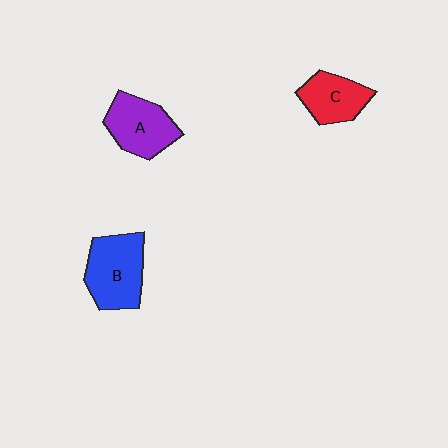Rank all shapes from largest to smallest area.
From largest to smallest: B (blue), A (purple), C (red).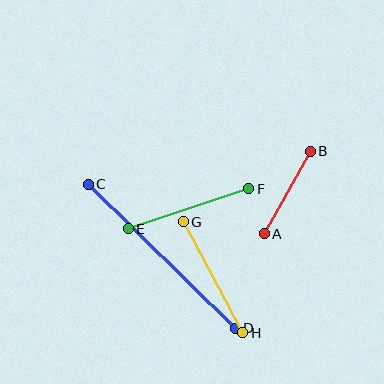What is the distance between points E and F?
The distance is approximately 127 pixels.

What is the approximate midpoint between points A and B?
The midpoint is at approximately (287, 193) pixels.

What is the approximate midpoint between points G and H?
The midpoint is at approximately (213, 277) pixels.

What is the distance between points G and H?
The distance is approximately 126 pixels.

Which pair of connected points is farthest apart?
Points C and D are farthest apart.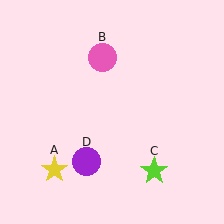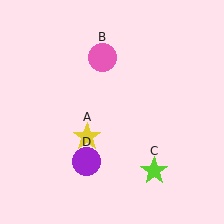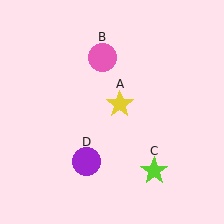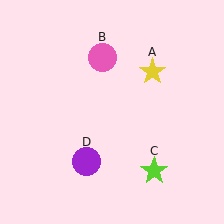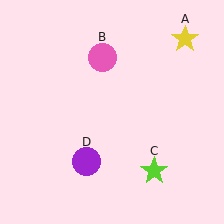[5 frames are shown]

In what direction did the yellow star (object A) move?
The yellow star (object A) moved up and to the right.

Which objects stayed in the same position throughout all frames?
Pink circle (object B) and lime star (object C) and purple circle (object D) remained stationary.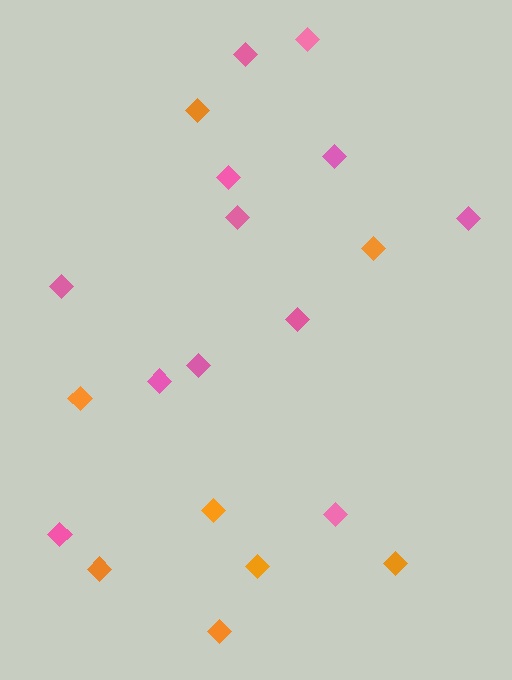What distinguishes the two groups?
There are 2 groups: one group of orange diamonds (8) and one group of pink diamonds (12).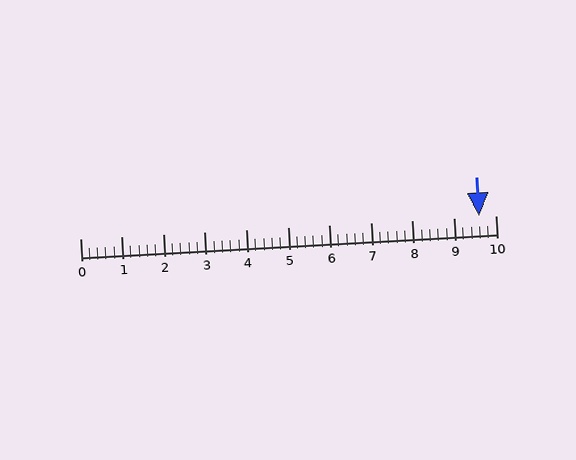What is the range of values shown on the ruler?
The ruler shows values from 0 to 10.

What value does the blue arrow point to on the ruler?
The blue arrow points to approximately 9.6.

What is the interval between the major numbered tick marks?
The major tick marks are spaced 1 units apart.